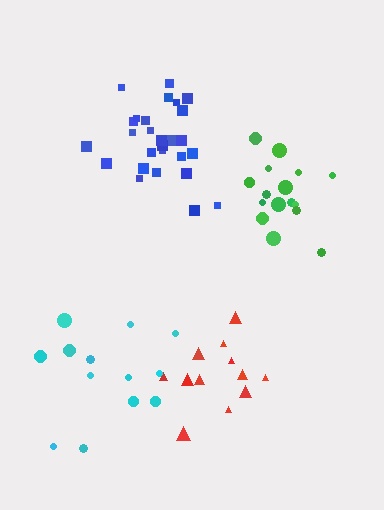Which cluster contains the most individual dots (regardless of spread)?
Blue (27).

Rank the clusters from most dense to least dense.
blue, green, red, cyan.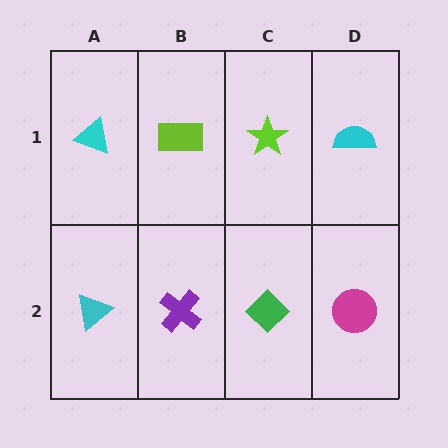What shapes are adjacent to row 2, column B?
A lime rectangle (row 1, column B), a cyan triangle (row 2, column A), a green diamond (row 2, column C).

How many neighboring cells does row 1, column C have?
3.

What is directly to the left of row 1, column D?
A lime star.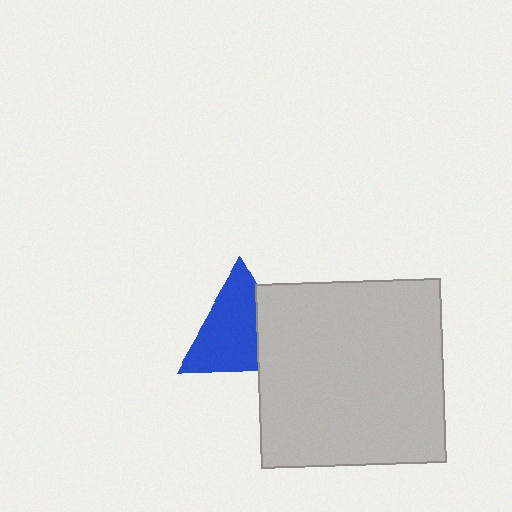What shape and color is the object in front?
The object in front is a light gray square.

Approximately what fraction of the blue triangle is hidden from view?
Roughly 31% of the blue triangle is hidden behind the light gray square.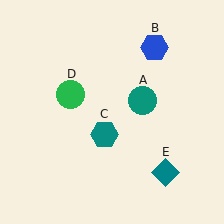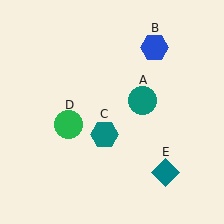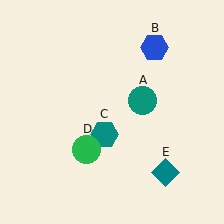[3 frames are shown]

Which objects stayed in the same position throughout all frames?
Teal circle (object A) and blue hexagon (object B) and teal hexagon (object C) and teal diamond (object E) remained stationary.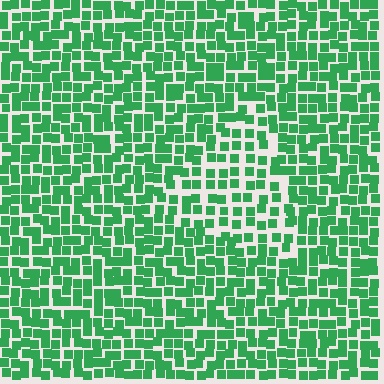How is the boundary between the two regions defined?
The boundary is defined by a change in element density (approximately 1.6x ratio). All elements are the same color, size, and shape.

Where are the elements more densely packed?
The elements are more densely packed outside the triangle boundary.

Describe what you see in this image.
The image contains small green elements arranged at two different densities. A triangle-shaped region is visible where the elements are less densely packed than the surrounding area.